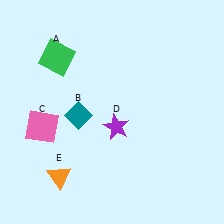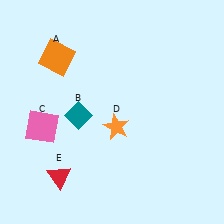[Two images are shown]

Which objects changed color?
A changed from green to orange. D changed from purple to orange. E changed from orange to red.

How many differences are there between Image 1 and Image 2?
There are 3 differences between the two images.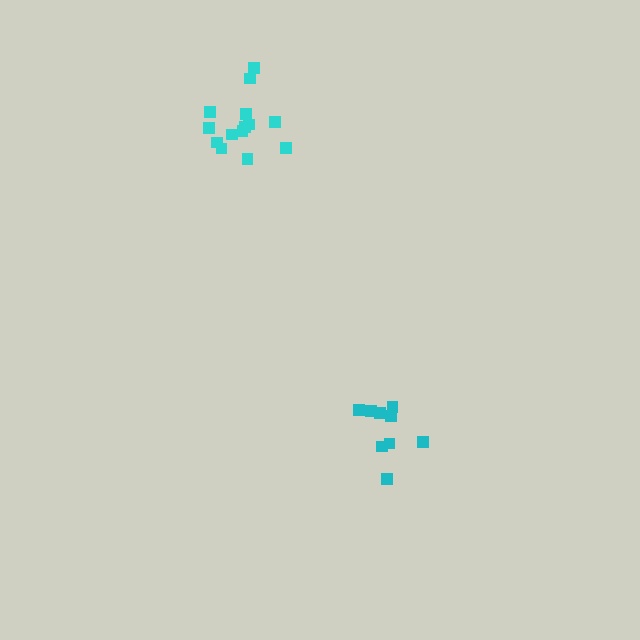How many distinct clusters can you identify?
There are 2 distinct clusters.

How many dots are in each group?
Group 1: 14 dots, Group 2: 9 dots (23 total).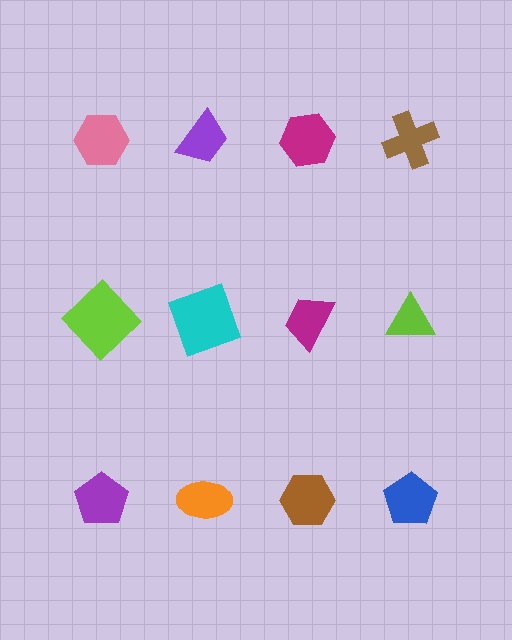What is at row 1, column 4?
A brown cross.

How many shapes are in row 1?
4 shapes.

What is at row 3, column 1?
A purple pentagon.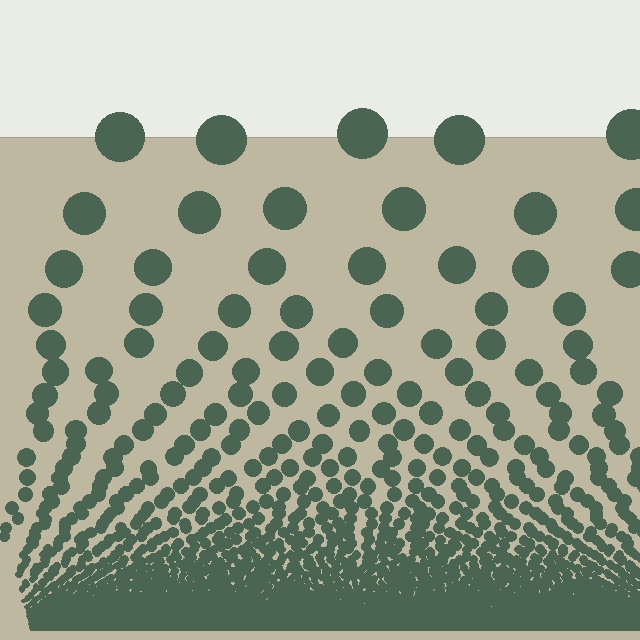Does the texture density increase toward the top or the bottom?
Density increases toward the bottom.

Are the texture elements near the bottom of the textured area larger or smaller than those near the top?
Smaller. The gradient is inverted — elements near the bottom are smaller and denser.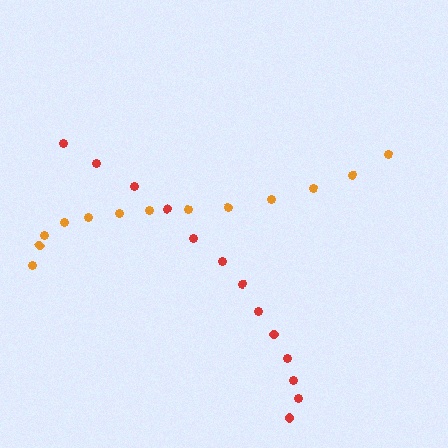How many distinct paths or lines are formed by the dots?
There are 2 distinct paths.